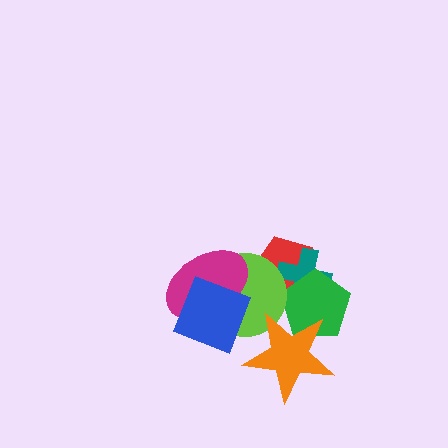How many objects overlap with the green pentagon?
3 objects overlap with the green pentagon.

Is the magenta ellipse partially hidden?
Yes, it is partially covered by another shape.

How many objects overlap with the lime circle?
4 objects overlap with the lime circle.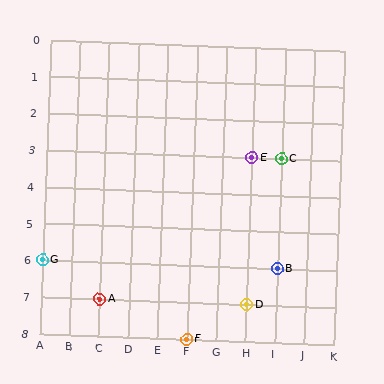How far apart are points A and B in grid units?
Points A and B are 6 columns and 1 row apart (about 6.1 grid units diagonally).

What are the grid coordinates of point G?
Point G is at grid coordinates (A, 6).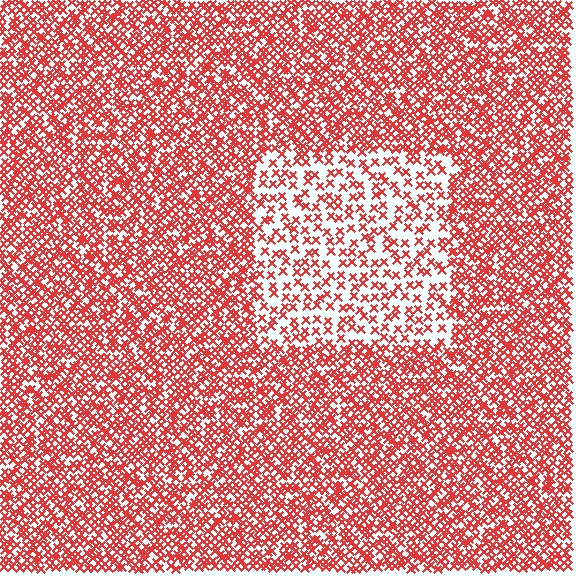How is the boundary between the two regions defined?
The boundary is defined by a change in element density (approximately 2.2x ratio). All elements are the same color, size, and shape.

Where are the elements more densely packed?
The elements are more densely packed outside the rectangle boundary.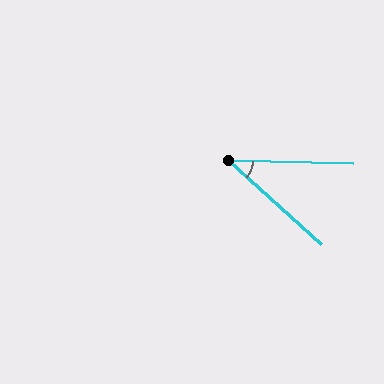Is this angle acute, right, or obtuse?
It is acute.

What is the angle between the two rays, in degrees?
Approximately 41 degrees.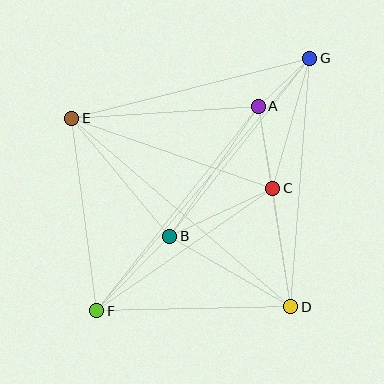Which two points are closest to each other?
Points A and G are closest to each other.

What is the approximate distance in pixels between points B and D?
The distance between B and D is approximately 140 pixels.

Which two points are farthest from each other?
Points F and G are farthest from each other.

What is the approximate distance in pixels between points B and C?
The distance between B and C is approximately 114 pixels.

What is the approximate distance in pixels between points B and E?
The distance between B and E is approximately 153 pixels.